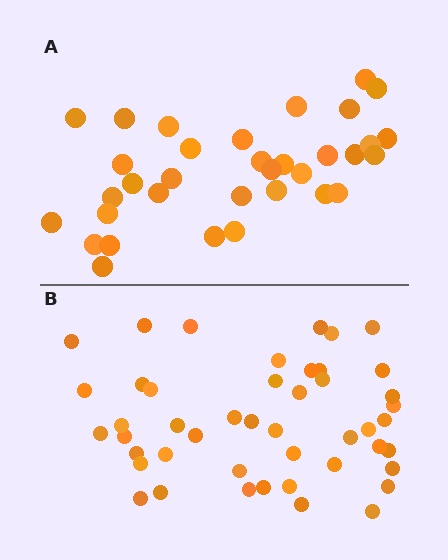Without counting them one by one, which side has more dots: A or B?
Region B (the bottom region) has more dots.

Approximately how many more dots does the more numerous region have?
Region B has roughly 12 or so more dots than region A.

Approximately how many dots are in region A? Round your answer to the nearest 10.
About 30 dots. (The exact count is 34, which rounds to 30.)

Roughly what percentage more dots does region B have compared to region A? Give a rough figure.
About 35% more.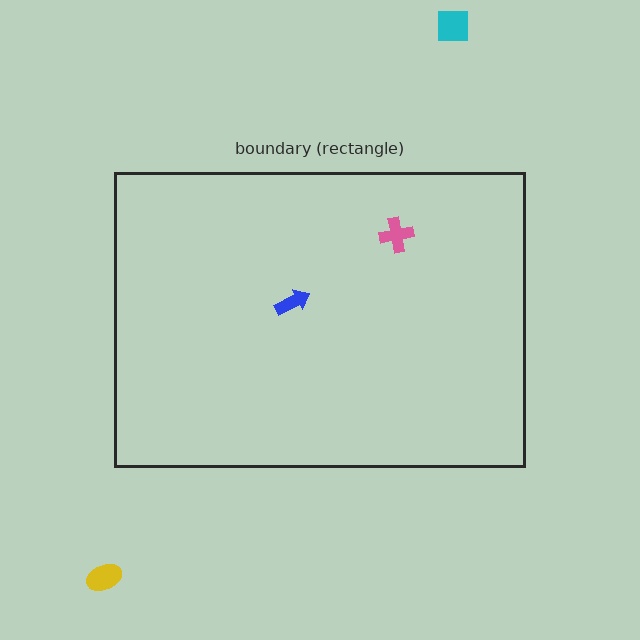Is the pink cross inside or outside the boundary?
Inside.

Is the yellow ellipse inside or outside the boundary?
Outside.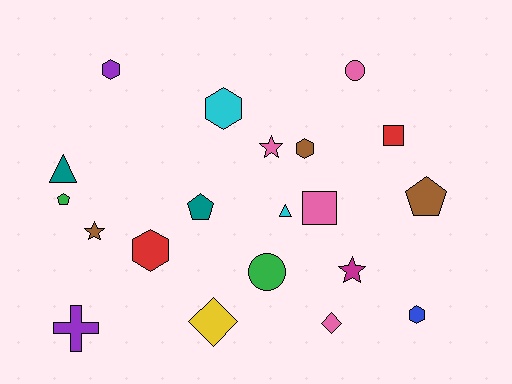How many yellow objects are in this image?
There is 1 yellow object.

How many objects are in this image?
There are 20 objects.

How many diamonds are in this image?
There are 2 diamonds.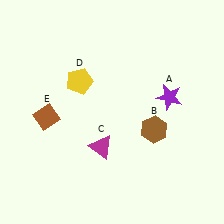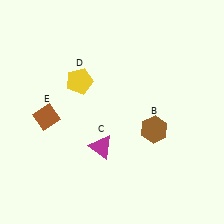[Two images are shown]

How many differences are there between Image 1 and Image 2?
There is 1 difference between the two images.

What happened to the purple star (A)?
The purple star (A) was removed in Image 2. It was in the top-right area of Image 1.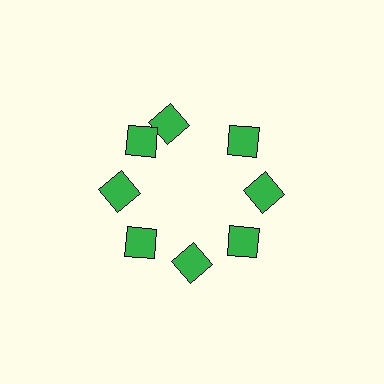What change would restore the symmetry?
The symmetry would be restored by rotating it back into even spacing with its neighbors so that all 8 diamonds sit at equal angles and equal distance from the center.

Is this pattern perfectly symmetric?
No. The 8 green diamonds are arranged in a ring, but one element near the 12 o'clock position is rotated out of alignment along the ring, breaking the 8-fold rotational symmetry.